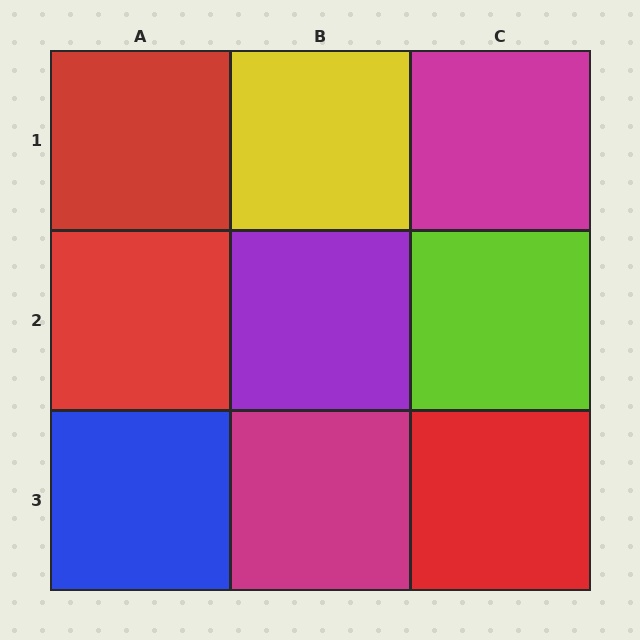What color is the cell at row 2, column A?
Red.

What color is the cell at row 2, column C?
Lime.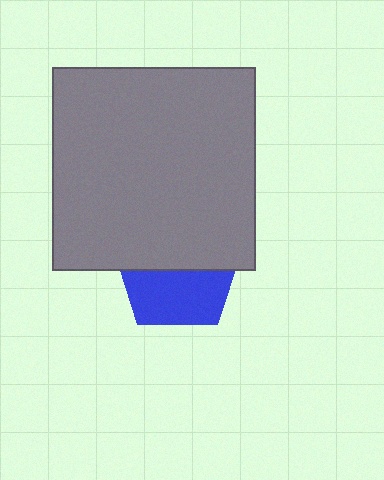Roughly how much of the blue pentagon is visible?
About half of it is visible (roughly 47%).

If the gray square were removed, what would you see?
You would see the complete blue pentagon.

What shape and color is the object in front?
The object in front is a gray square.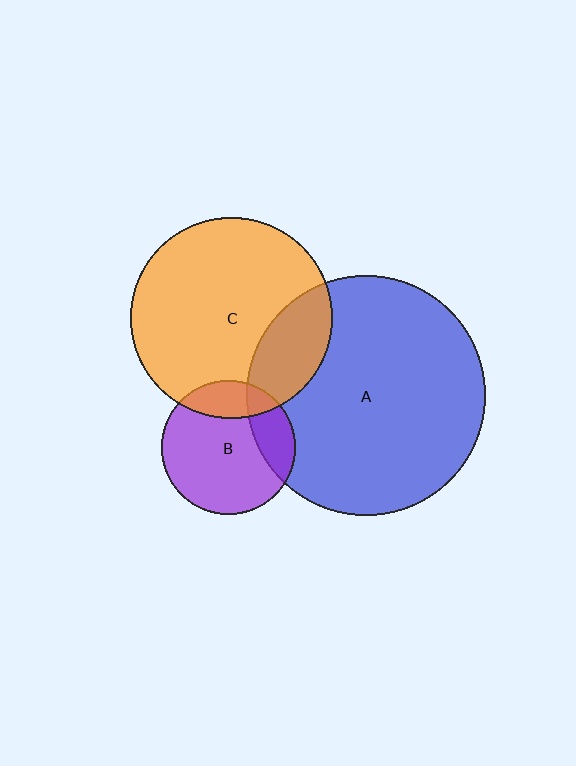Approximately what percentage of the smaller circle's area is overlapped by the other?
Approximately 20%.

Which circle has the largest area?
Circle A (blue).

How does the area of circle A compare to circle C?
Approximately 1.4 times.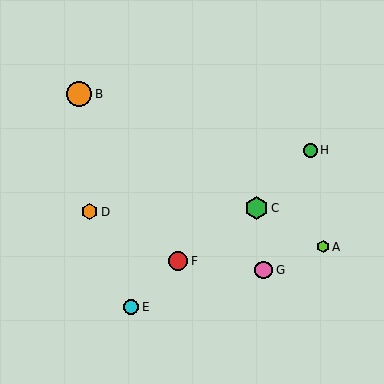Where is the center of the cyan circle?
The center of the cyan circle is at (131, 307).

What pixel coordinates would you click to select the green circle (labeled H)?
Click at (310, 150) to select the green circle H.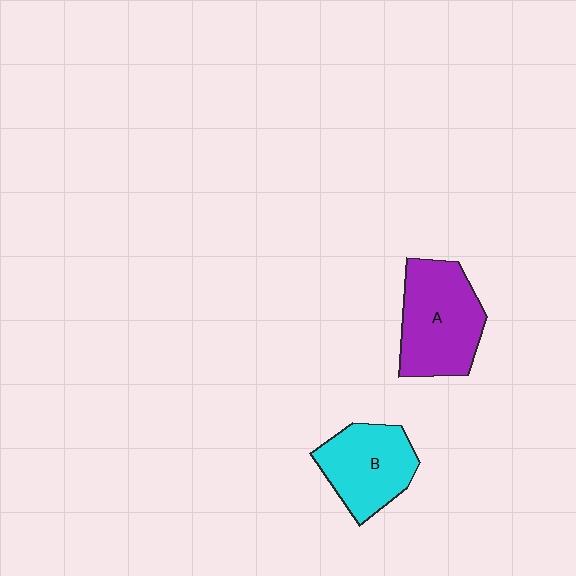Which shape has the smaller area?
Shape B (cyan).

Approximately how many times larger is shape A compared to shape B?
Approximately 1.2 times.